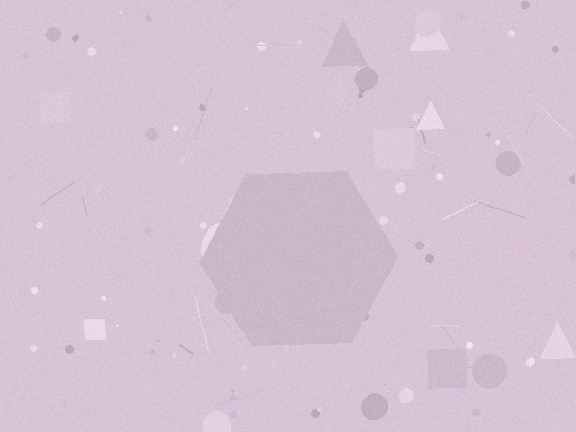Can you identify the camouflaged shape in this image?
The camouflaged shape is a hexagon.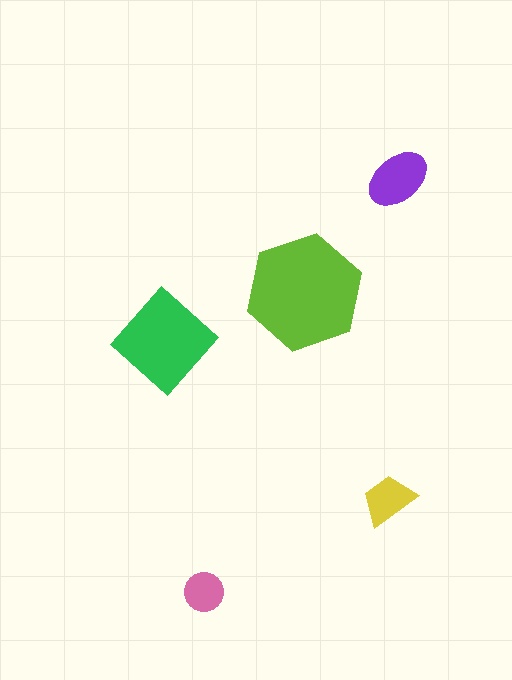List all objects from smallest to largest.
The pink circle, the yellow trapezoid, the purple ellipse, the green diamond, the lime hexagon.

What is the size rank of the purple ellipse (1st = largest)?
3rd.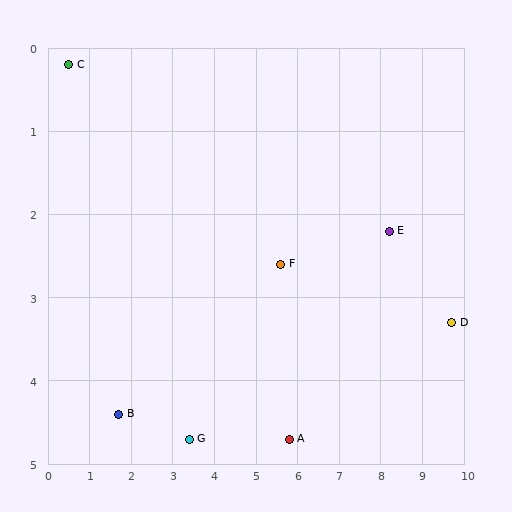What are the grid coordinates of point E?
Point E is at approximately (8.2, 2.2).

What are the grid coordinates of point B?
Point B is at approximately (1.7, 4.4).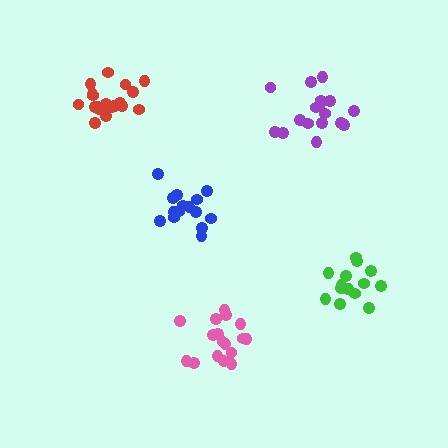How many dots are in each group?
Group 1: 19 dots, Group 2: 17 dots, Group 3: 15 dots, Group 4: 18 dots, Group 5: 16 dots (85 total).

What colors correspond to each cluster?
The clusters are colored: red, pink, green, purple, blue.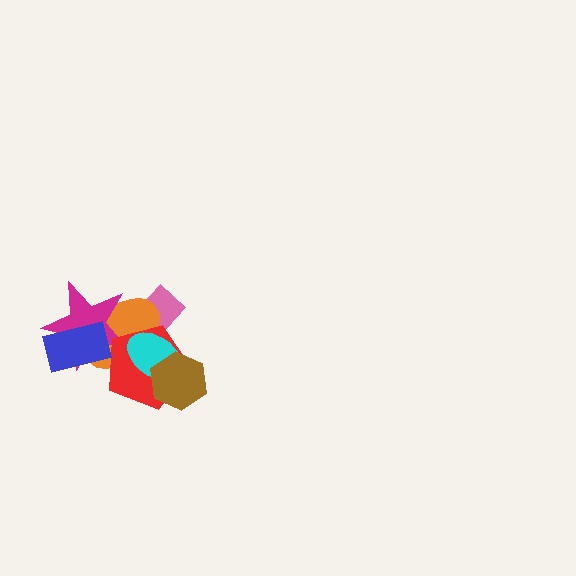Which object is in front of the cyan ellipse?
The brown hexagon is in front of the cyan ellipse.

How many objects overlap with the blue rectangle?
2 objects overlap with the blue rectangle.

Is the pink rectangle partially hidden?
Yes, it is partially covered by another shape.